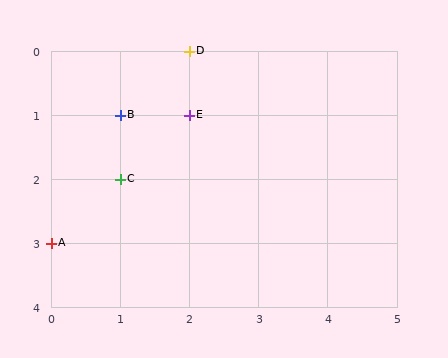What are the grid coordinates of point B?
Point B is at grid coordinates (1, 1).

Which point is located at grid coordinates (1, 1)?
Point B is at (1, 1).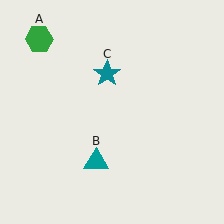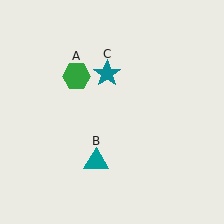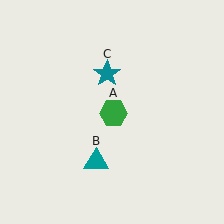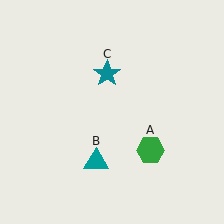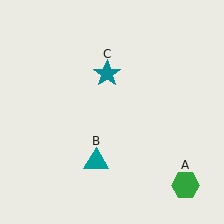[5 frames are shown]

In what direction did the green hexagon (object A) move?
The green hexagon (object A) moved down and to the right.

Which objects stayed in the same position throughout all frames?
Teal triangle (object B) and teal star (object C) remained stationary.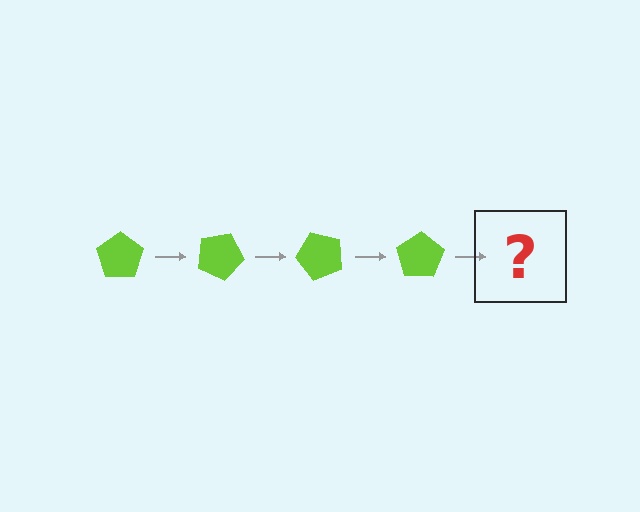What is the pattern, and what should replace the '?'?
The pattern is that the pentagon rotates 25 degrees each step. The '?' should be a lime pentagon rotated 100 degrees.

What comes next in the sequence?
The next element should be a lime pentagon rotated 100 degrees.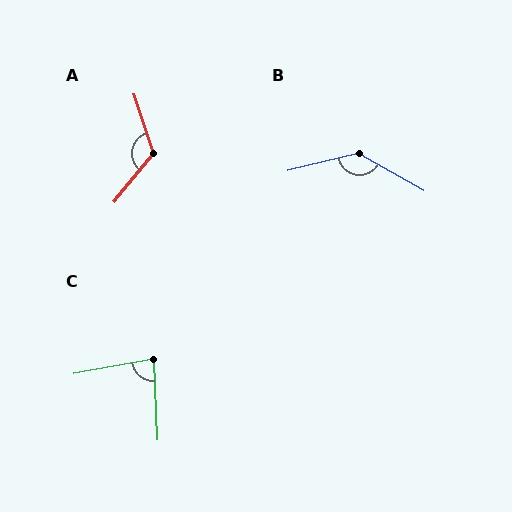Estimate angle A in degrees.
Approximately 123 degrees.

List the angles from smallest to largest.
C (82°), A (123°), B (137°).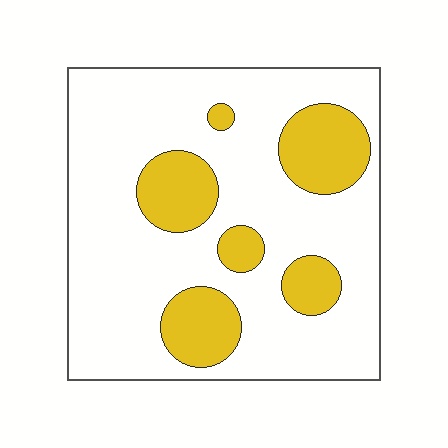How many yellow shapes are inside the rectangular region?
6.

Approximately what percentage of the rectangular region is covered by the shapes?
Approximately 25%.